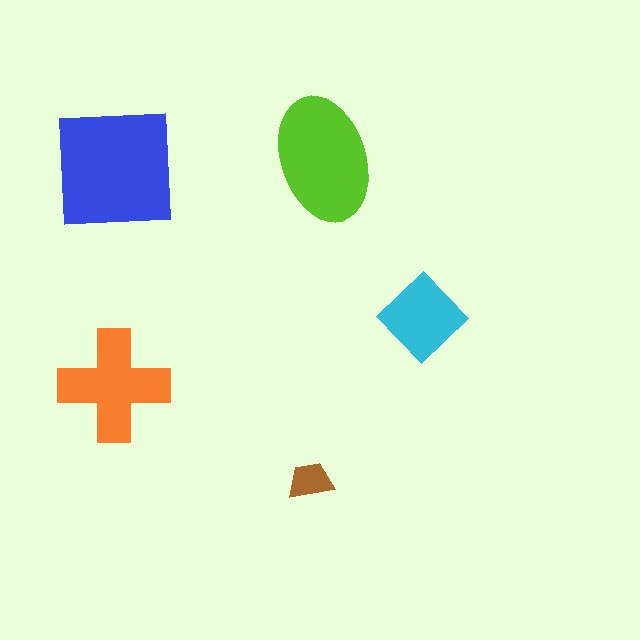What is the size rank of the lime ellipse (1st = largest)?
2nd.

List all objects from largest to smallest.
The blue square, the lime ellipse, the orange cross, the cyan diamond, the brown trapezoid.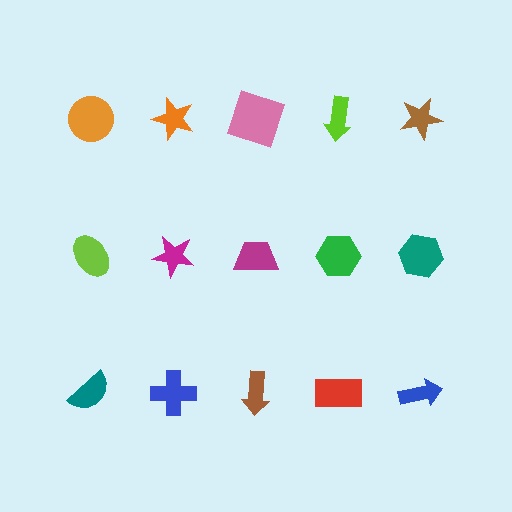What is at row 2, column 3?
A magenta trapezoid.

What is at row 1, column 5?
A brown star.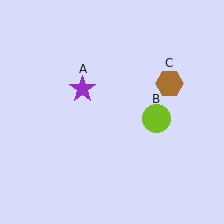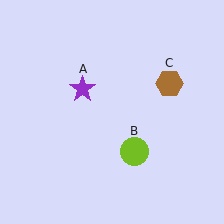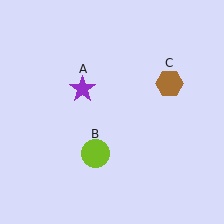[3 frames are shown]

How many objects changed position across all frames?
1 object changed position: lime circle (object B).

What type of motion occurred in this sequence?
The lime circle (object B) rotated clockwise around the center of the scene.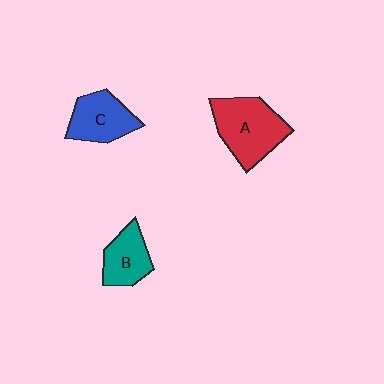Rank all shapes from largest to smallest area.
From largest to smallest: A (red), C (blue), B (teal).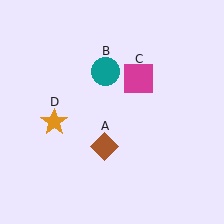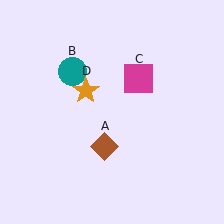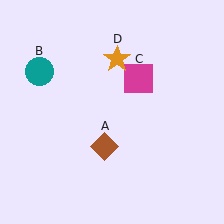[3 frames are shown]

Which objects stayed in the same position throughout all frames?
Brown diamond (object A) and magenta square (object C) remained stationary.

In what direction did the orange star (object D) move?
The orange star (object D) moved up and to the right.